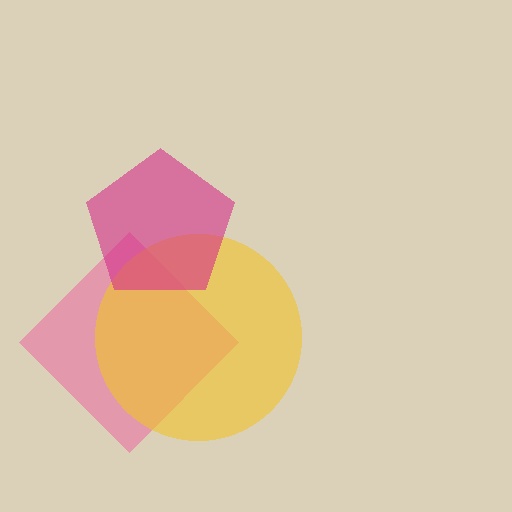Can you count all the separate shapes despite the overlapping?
Yes, there are 3 separate shapes.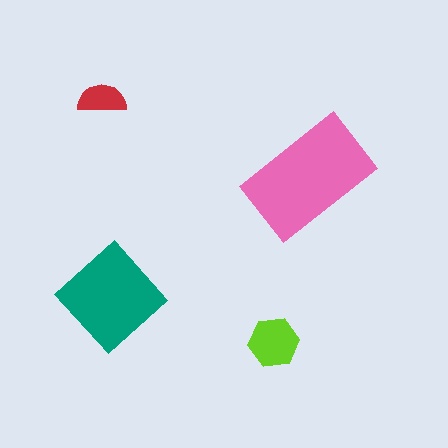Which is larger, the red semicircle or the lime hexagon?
The lime hexagon.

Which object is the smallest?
The red semicircle.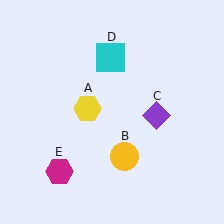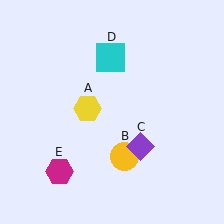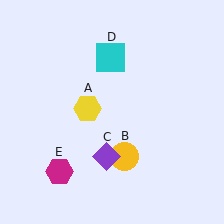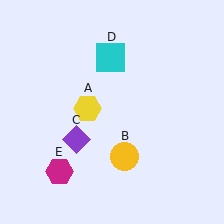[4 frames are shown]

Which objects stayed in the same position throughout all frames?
Yellow hexagon (object A) and yellow circle (object B) and cyan square (object D) and magenta hexagon (object E) remained stationary.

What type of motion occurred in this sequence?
The purple diamond (object C) rotated clockwise around the center of the scene.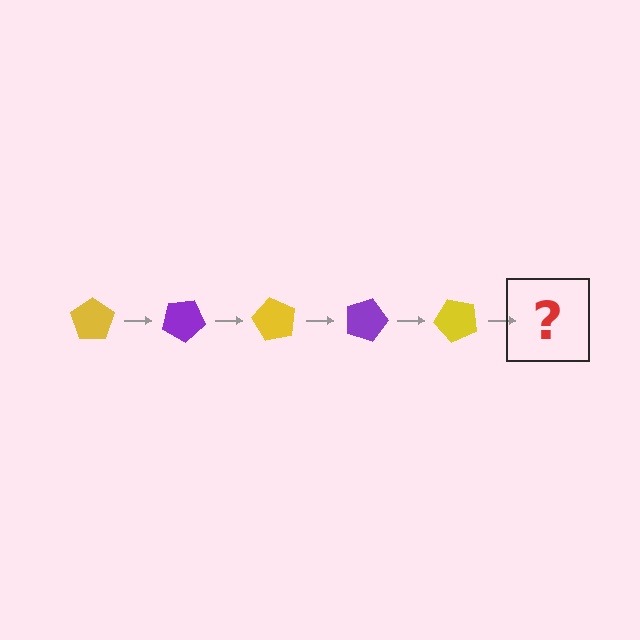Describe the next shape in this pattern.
It should be a purple pentagon, rotated 150 degrees from the start.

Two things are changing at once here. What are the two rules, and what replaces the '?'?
The two rules are that it rotates 30 degrees each step and the color cycles through yellow and purple. The '?' should be a purple pentagon, rotated 150 degrees from the start.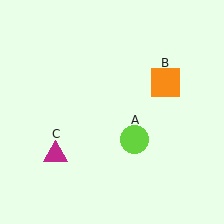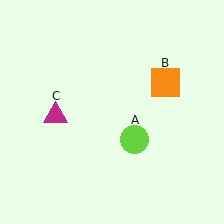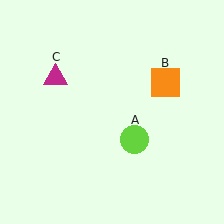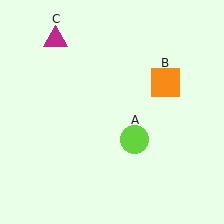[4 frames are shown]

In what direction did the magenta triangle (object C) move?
The magenta triangle (object C) moved up.